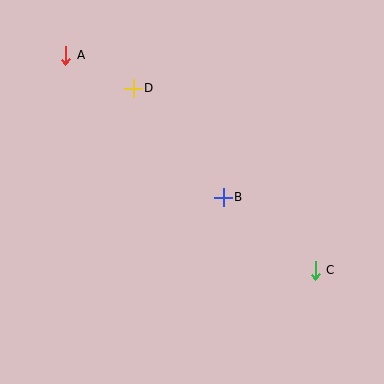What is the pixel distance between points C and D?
The distance between C and D is 257 pixels.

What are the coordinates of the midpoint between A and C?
The midpoint between A and C is at (191, 163).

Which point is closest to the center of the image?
Point B at (223, 197) is closest to the center.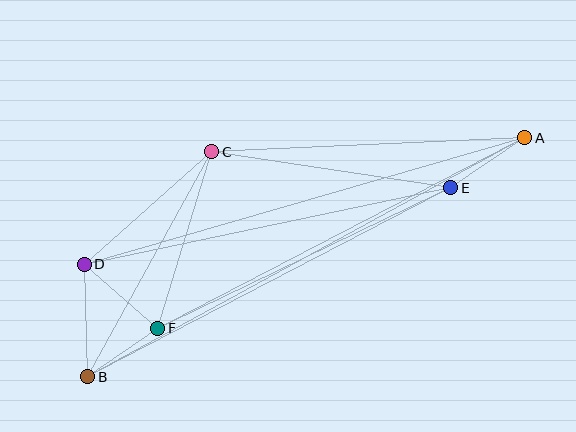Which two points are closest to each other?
Points B and F are closest to each other.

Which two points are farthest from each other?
Points A and B are farthest from each other.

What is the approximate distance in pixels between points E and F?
The distance between E and F is approximately 325 pixels.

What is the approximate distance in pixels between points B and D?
The distance between B and D is approximately 112 pixels.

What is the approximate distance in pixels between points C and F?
The distance between C and F is approximately 184 pixels.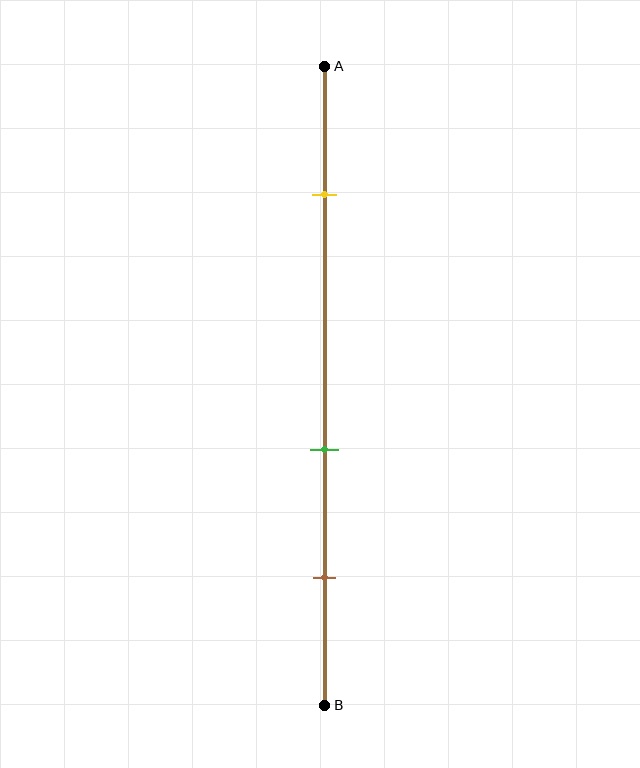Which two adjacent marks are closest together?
The green and brown marks are the closest adjacent pair.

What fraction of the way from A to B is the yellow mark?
The yellow mark is approximately 20% (0.2) of the way from A to B.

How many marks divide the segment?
There are 3 marks dividing the segment.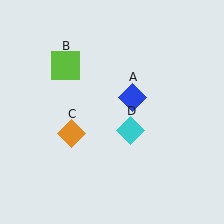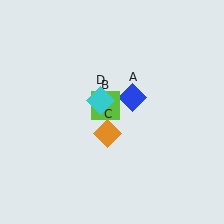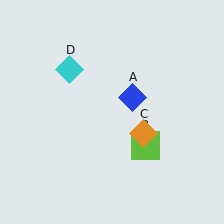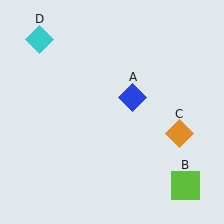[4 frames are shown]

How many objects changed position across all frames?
3 objects changed position: lime square (object B), orange diamond (object C), cyan diamond (object D).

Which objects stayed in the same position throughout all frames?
Blue diamond (object A) remained stationary.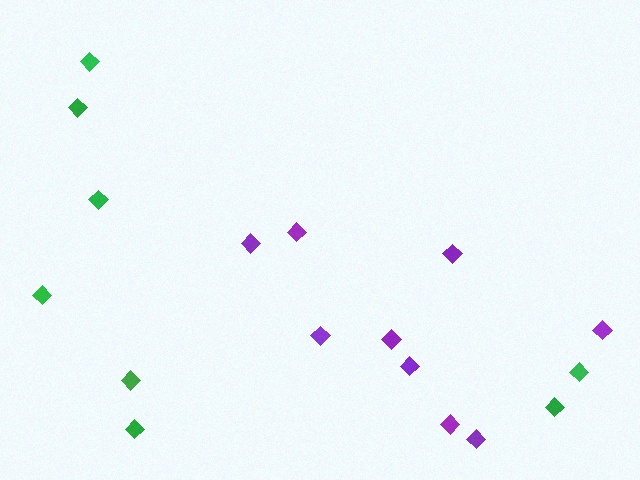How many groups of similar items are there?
There are 2 groups: one group of purple diamonds (9) and one group of green diamonds (8).